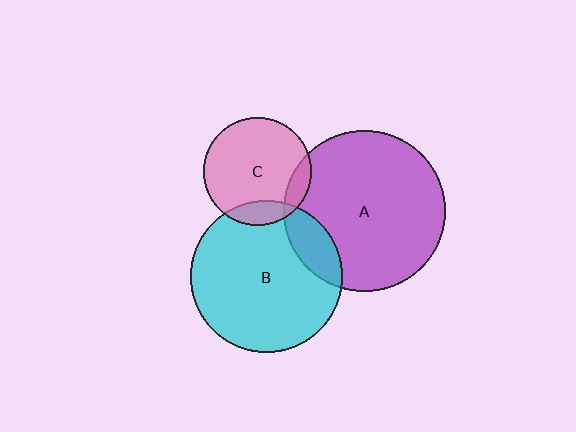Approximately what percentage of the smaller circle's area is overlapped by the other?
Approximately 15%.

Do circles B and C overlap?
Yes.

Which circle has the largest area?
Circle A (purple).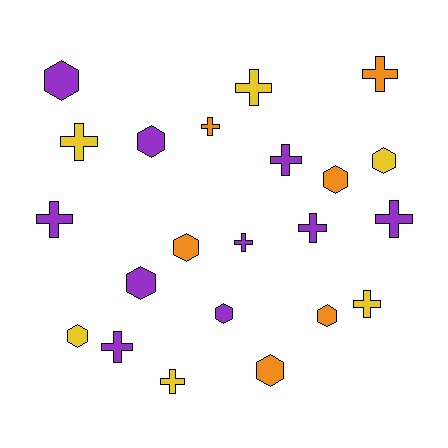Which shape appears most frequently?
Cross, with 12 objects.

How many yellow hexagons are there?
There are 2 yellow hexagons.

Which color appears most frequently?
Purple, with 10 objects.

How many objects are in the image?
There are 22 objects.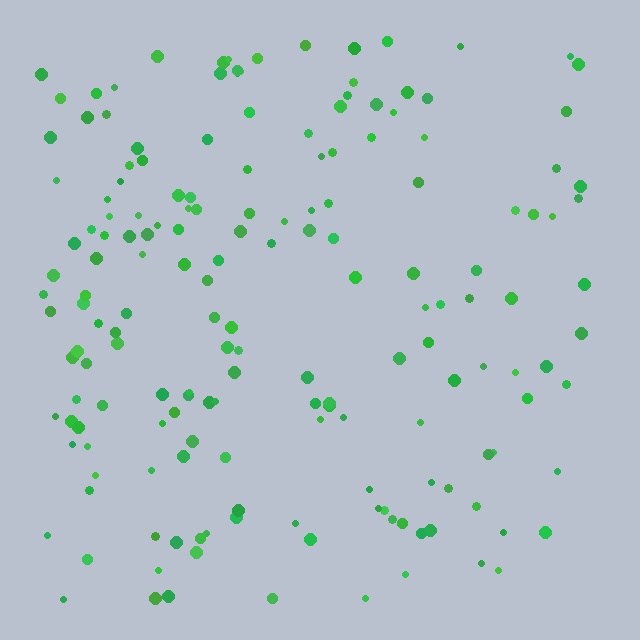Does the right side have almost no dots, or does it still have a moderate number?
Still a moderate number, just noticeably fewer than the left.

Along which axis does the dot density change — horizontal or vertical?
Horizontal.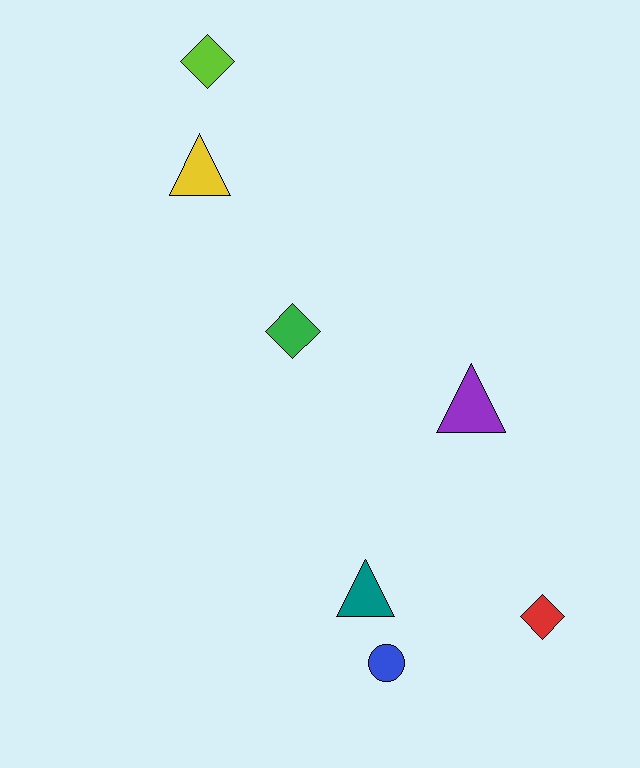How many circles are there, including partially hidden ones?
There is 1 circle.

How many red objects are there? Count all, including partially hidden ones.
There is 1 red object.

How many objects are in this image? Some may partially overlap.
There are 7 objects.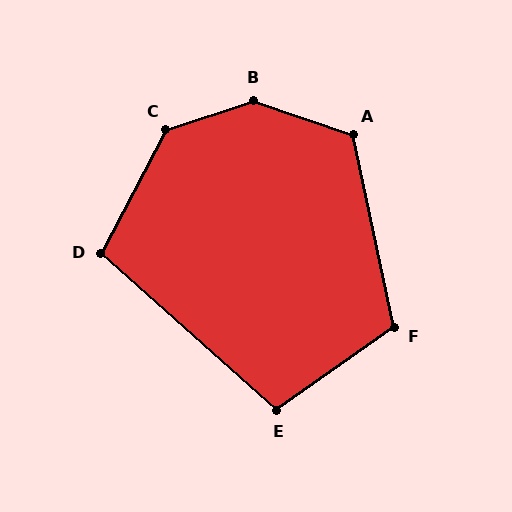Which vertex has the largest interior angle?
B, at approximately 143 degrees.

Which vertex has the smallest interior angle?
E, at approximately 103 degrees.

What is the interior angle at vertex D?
Approximately 104 degrees (obtuse).